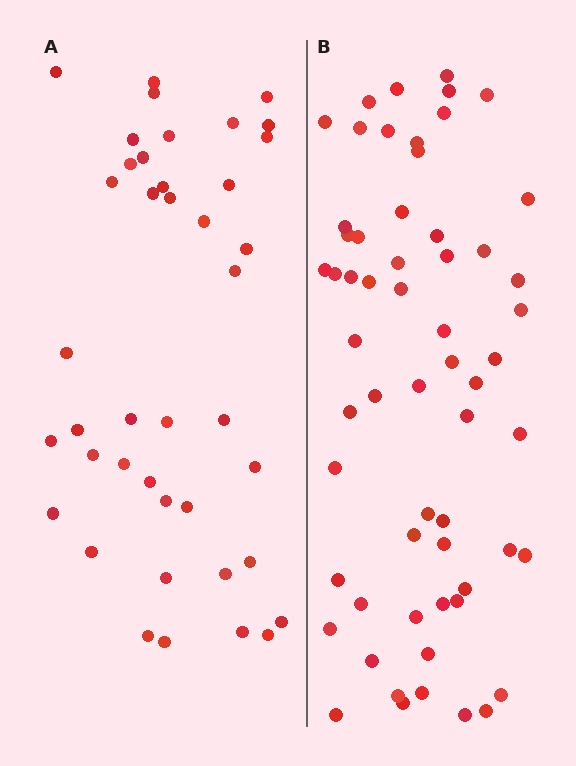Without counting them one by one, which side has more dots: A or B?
Region B (the right region) has more dots.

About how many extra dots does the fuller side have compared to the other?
Region B has approximately 20 more dots than region A.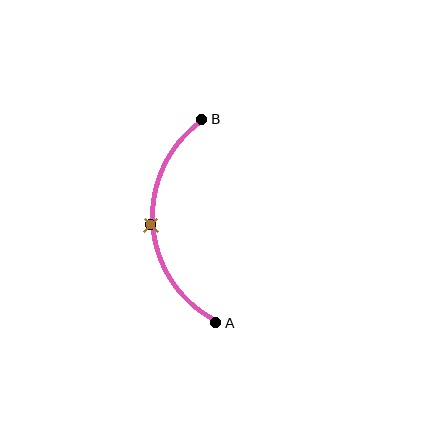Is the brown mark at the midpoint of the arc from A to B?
Yes. The brown mark lies on the arc at equal arc-length from both A and B — it is the arc midpoint.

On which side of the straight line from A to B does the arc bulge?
The arc bulges to the left of the straight line connecting A and B.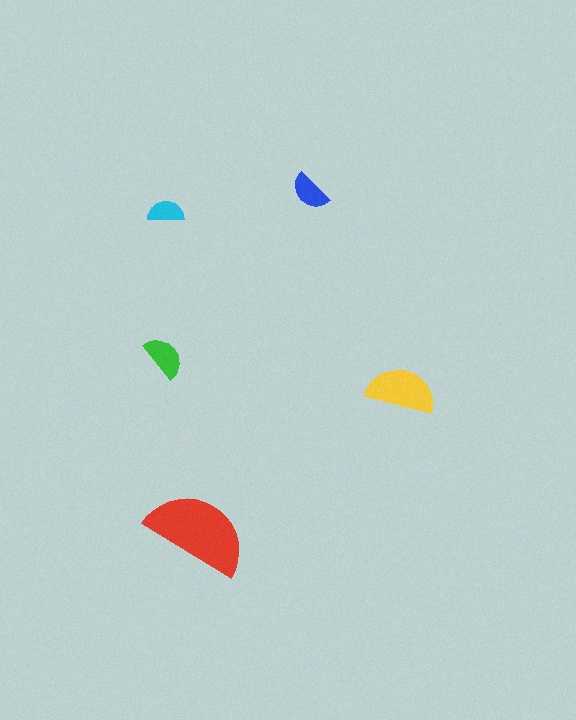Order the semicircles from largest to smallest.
the red one, the yellow one, the green one, the blue one, the cyan one.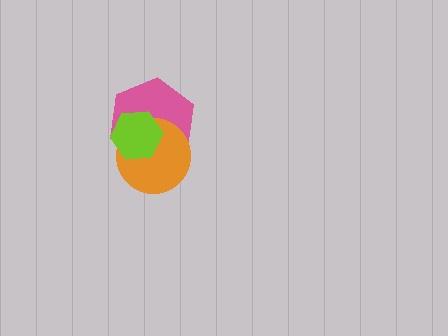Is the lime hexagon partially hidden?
No, no other shape covers it.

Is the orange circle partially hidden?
Yes, it is partially covered by another shape.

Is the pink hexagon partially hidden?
Yes, it is partially covered by another shape.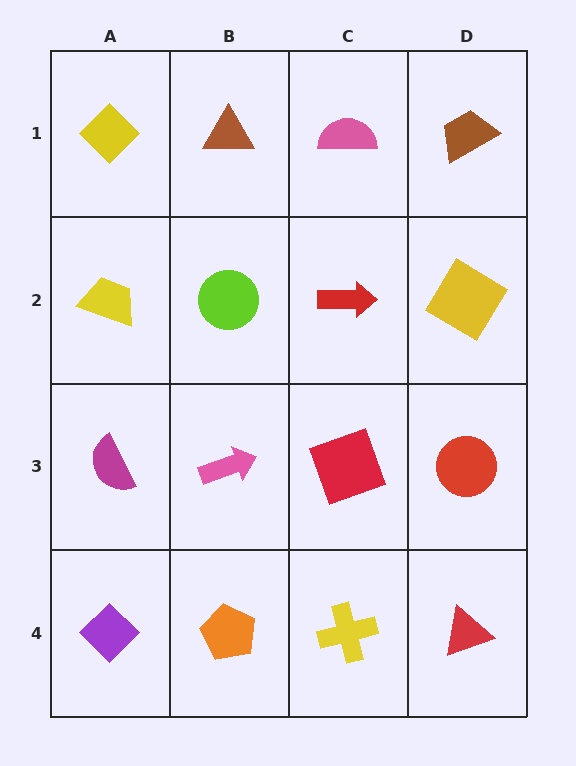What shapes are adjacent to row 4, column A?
A magenta semicircle (row 3, column A), an orange pentagon (row 4, column B).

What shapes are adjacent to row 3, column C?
A red arrow (row 2, column C), a yellow cross (row 4, column C), a pink arrow (row 3, column B), a red circle (row 3, column D).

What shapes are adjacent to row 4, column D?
A red circle (row 3, column D), a yellow cross (row 4, column C).